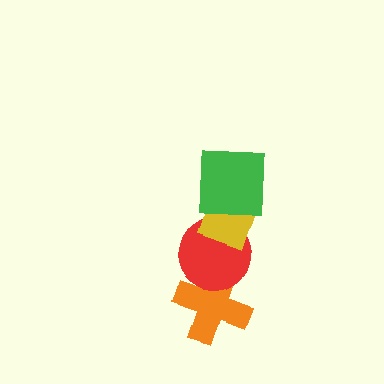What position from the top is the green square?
The green square is 1st from the top.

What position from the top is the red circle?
The red circle is 3rd from the top.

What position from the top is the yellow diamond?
The yellow diamond is 2nd from the top.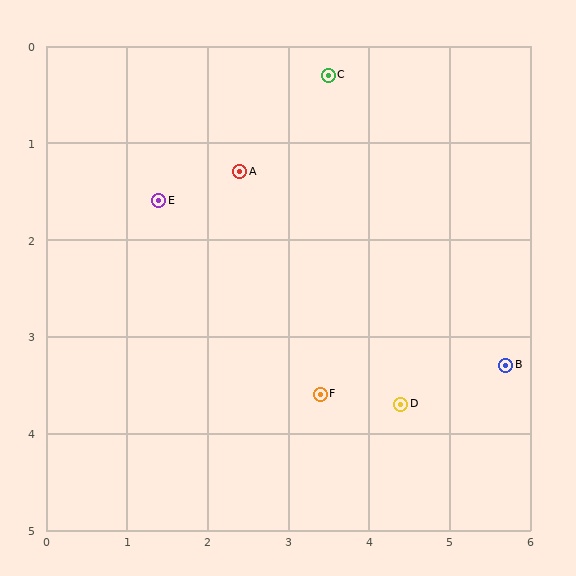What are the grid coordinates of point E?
Point E is at approximately (1.4, 1.6).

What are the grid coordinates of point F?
Point F is at approximately (3.4, 3.6).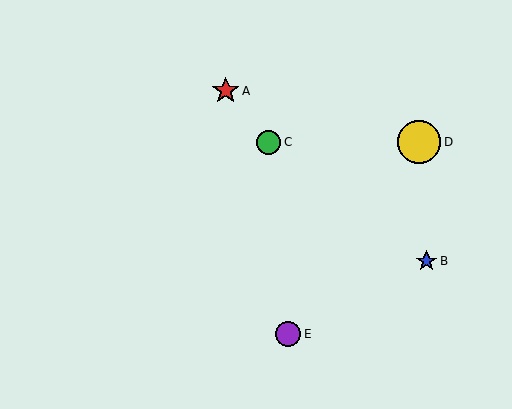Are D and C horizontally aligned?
Yes, both are at y≈142.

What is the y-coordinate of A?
Object A is at y≈91.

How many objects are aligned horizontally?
2 objects (C, D) are aligned horizontally.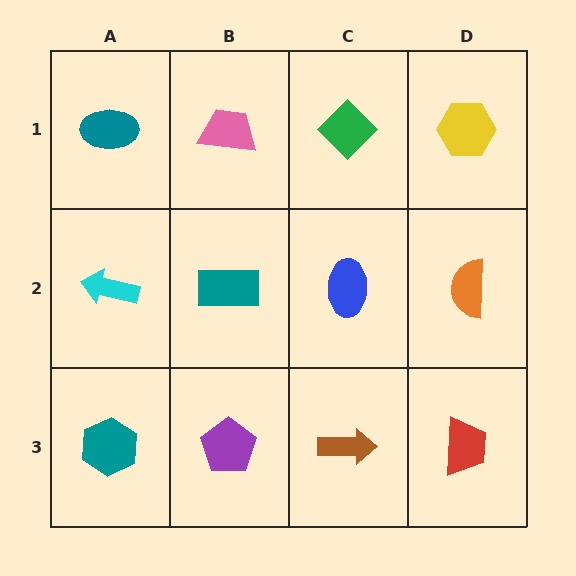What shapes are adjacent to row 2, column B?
A pink trapezoid (row 1, column B), a purple pentagon (row 3, column B), a cyan arrow (row 2, column A), a blue ellipse (row 2, column C).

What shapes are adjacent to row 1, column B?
A teal rectangle (row 2, column B), a teal ellipse (row 1, column A), a green diamond (row 1, column C).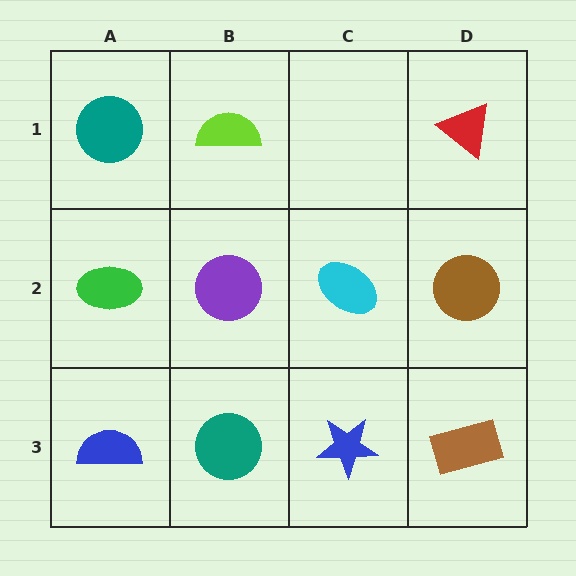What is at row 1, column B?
A lime semicircle.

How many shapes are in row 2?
4 shapes.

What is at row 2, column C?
A cyan ellipse.